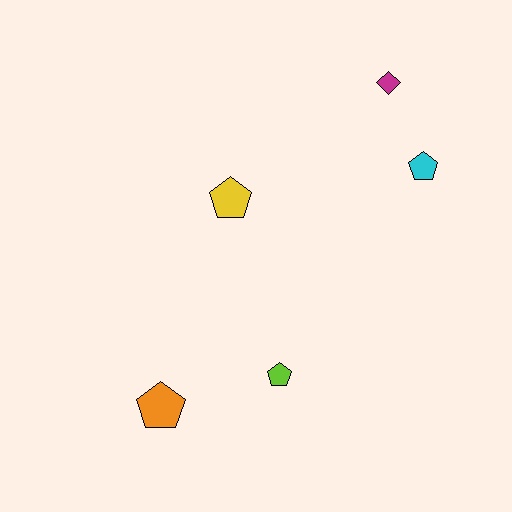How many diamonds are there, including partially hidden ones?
There is 1 diamond.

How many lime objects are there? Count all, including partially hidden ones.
There is 1 lime object.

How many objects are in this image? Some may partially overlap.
There are 5 objects.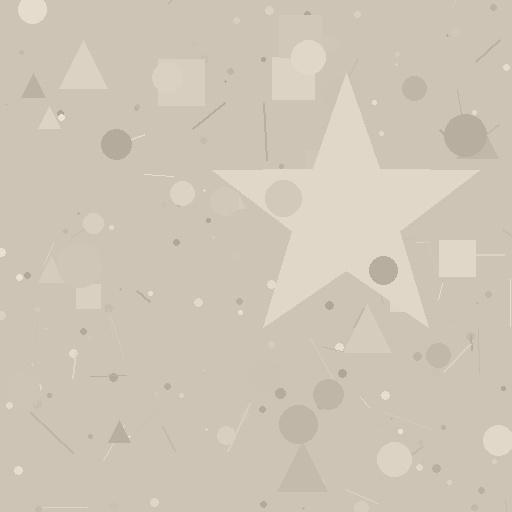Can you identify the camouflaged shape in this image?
The camouflaged shape is a star.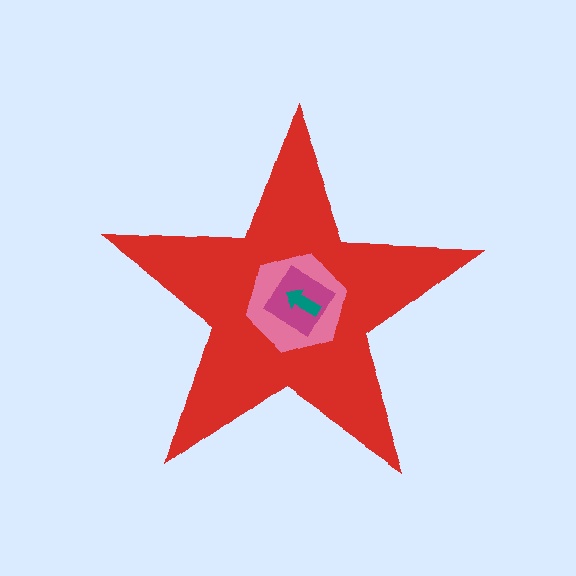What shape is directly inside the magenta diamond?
The teal arrow.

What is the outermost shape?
The red star.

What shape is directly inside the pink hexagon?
The magenta diamond.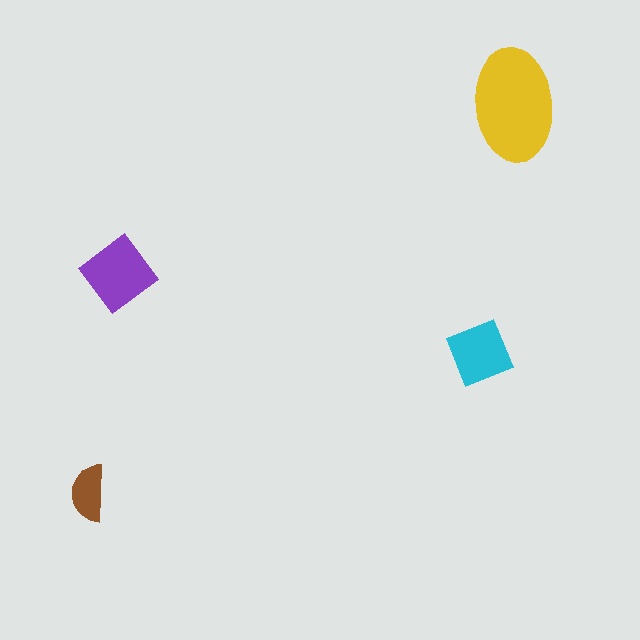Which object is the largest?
The yellow ellipse.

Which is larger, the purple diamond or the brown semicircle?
The purple diamond.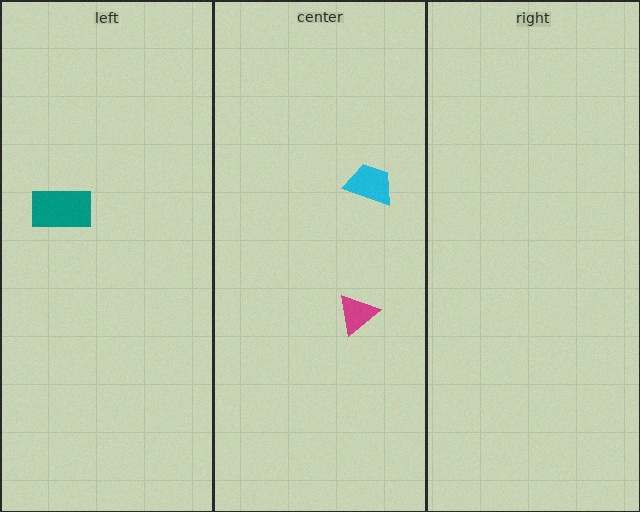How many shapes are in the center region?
2.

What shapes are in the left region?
The teal rectangle.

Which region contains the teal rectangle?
The left region.